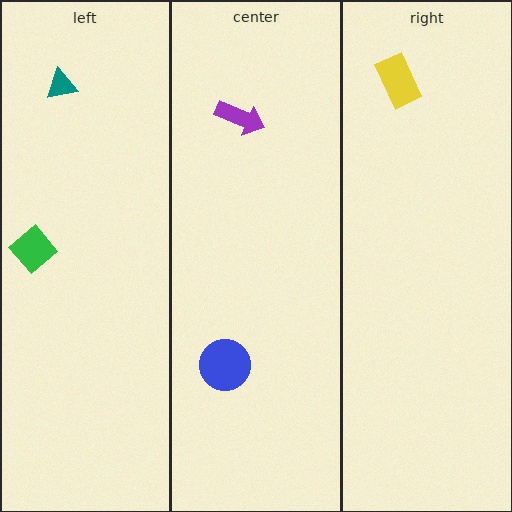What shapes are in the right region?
The yellow rectangle.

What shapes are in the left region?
The green diamond, the teal triangle.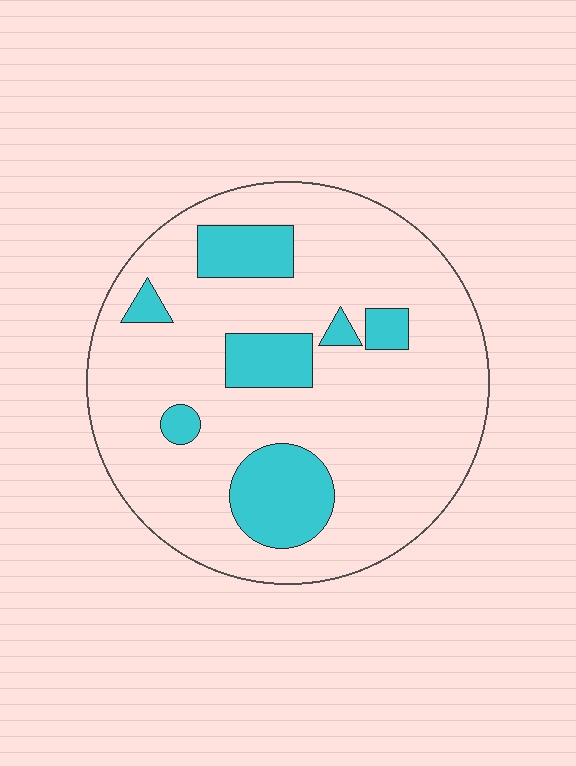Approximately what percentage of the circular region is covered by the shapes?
Approximately 20%.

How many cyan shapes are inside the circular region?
7.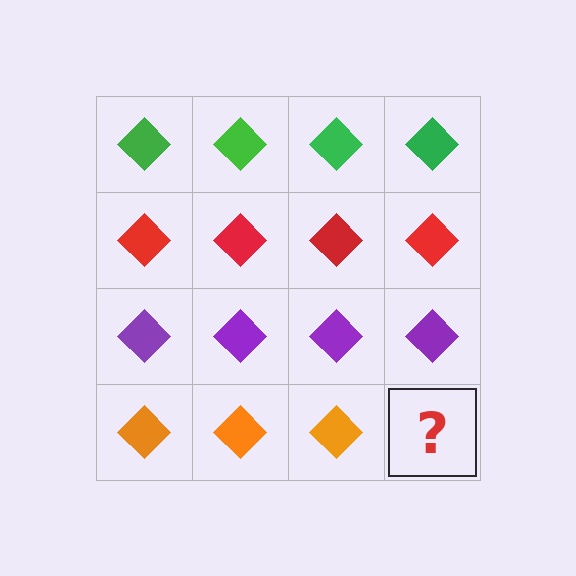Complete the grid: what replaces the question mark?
The question mark should be replaced with an orange diamond.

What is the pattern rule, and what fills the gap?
The rule is that each row has a consistent color. The gap should be filled with an orange diamond.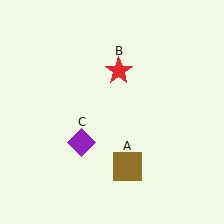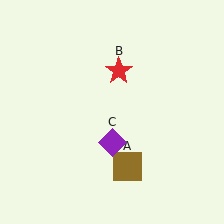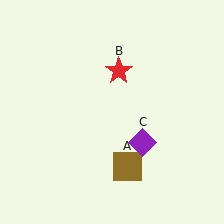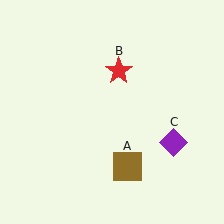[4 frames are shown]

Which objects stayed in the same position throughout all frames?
Brown square (object A) and red star (object B) remained stationary.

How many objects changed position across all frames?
1 object changed position: purple diamond (object C).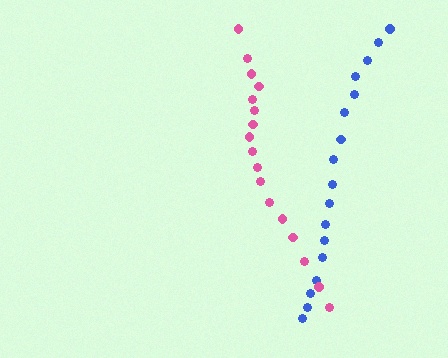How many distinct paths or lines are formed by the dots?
There are 2 distinct paths.